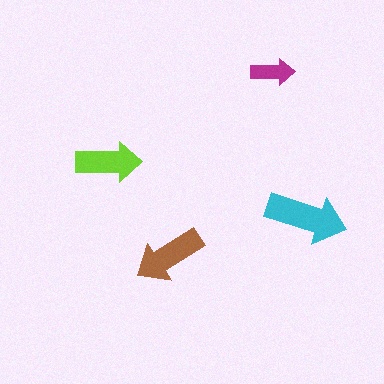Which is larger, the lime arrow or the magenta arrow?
The lime one.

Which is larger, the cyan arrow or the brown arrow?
The cyan one.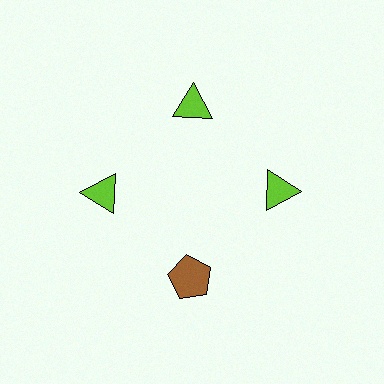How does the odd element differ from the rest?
It differs in both color (brown instead of lime) and shape (pentagon instead of triangle).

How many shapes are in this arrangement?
There are 4 shapes arranged in a ring pattern.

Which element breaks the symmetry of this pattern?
The brown pentagon at roughly the 6 o'clock position breaks the symmetry. All other shapes are lime triangles.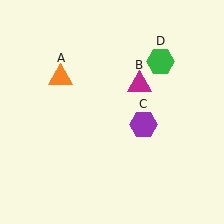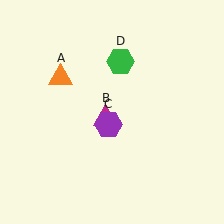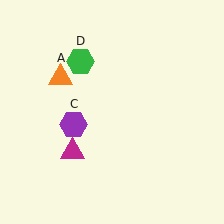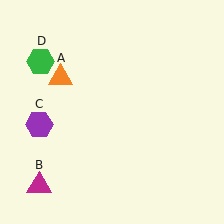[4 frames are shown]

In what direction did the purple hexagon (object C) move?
The purple hexagon (object C) moved left.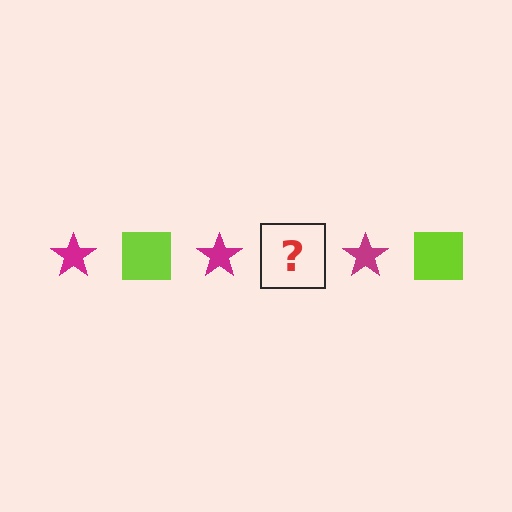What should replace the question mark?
The question mark should be replaced with a lime square.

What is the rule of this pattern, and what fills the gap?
The rule is that the pattern alternates between magenta star and lime square. The gap should be filled with a lime square.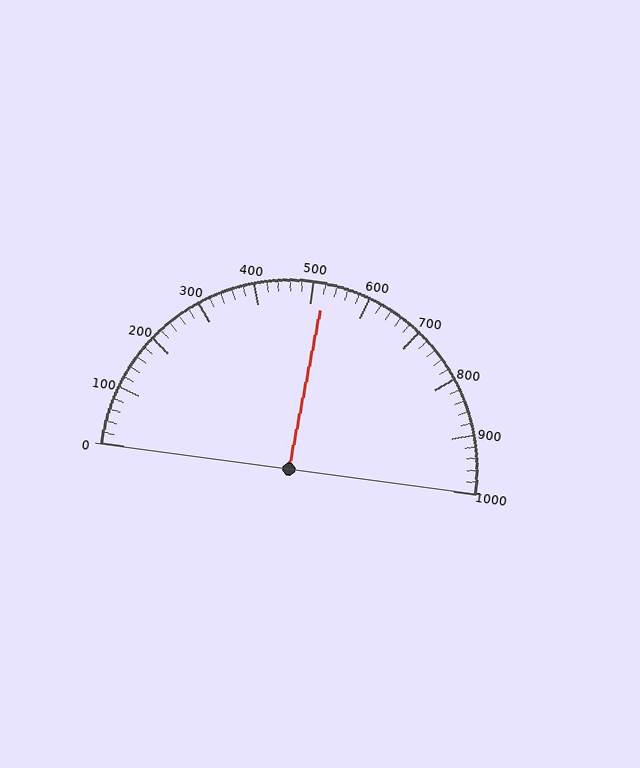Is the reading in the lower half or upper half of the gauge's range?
The reading is in the upper half of the range (0 to 1000).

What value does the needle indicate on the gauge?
The needle indicates approximately 520.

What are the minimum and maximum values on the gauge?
The gauge ranges from 0 to 1000.